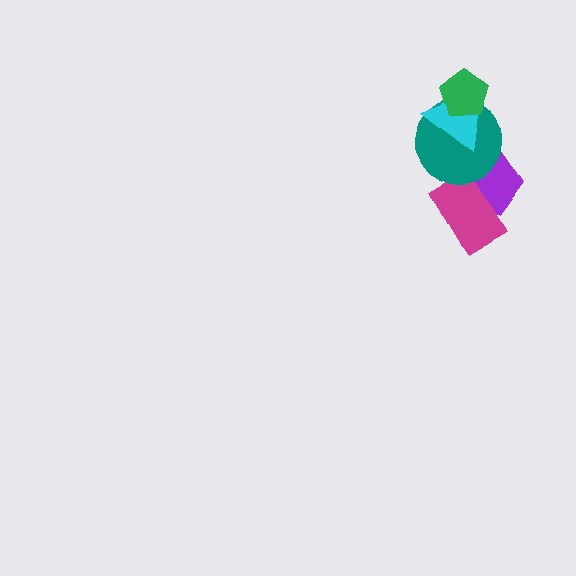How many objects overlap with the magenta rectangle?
2 objects overlap with the magenta rectangle.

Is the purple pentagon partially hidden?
Yes, it is partially covered by another shape.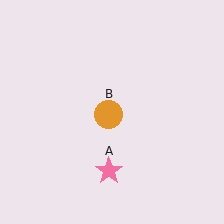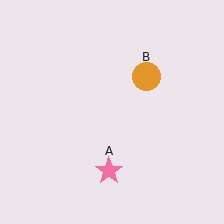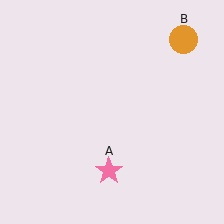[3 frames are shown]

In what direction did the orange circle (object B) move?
The orange circle (object B) moved up and to the right.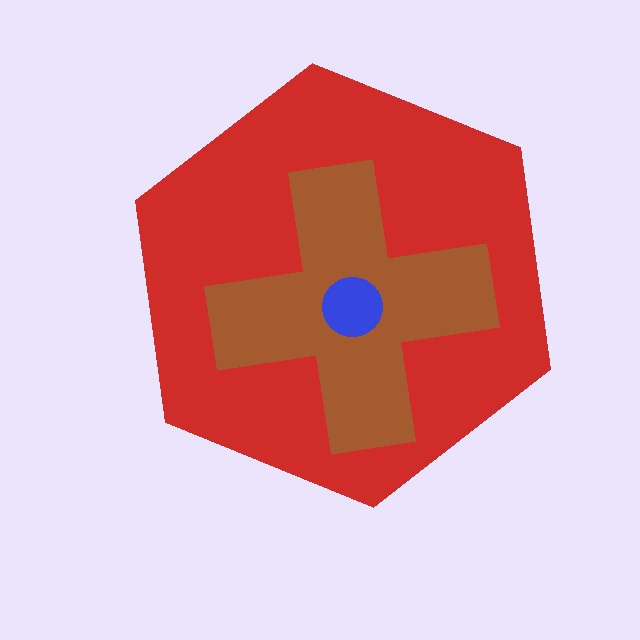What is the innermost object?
The blue circle.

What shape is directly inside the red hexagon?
The brown cross.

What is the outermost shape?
The red hexagon.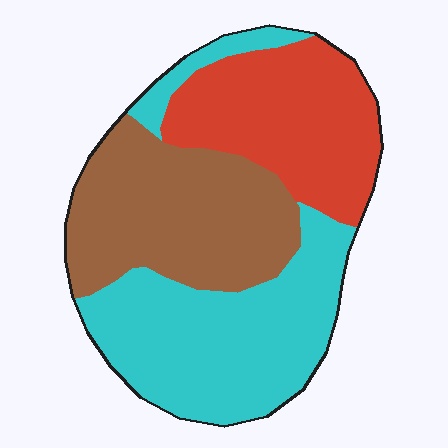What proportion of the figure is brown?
Brown covers roughly 30% of the figure.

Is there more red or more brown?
Brown.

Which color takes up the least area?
Red, at roughly 30%.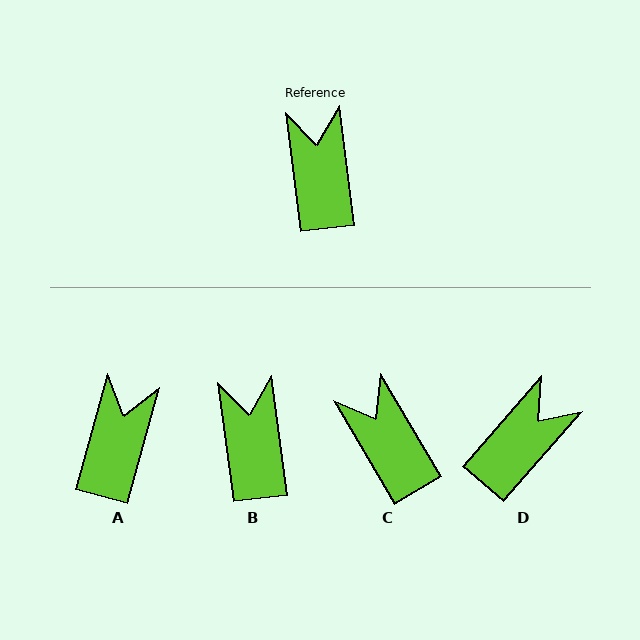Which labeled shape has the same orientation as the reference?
B.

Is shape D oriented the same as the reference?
No, it is off by about 49 degrees.